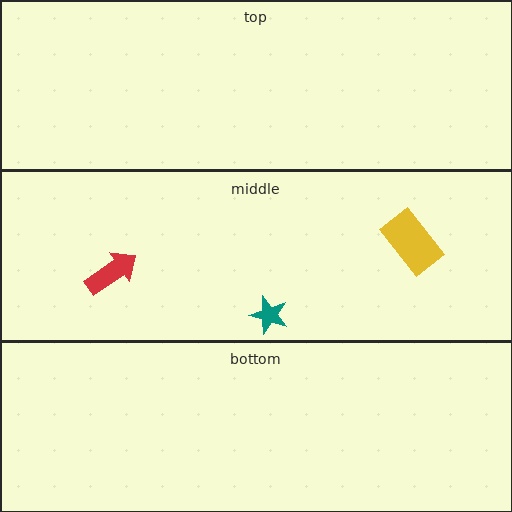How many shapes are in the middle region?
3.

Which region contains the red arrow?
The middle region.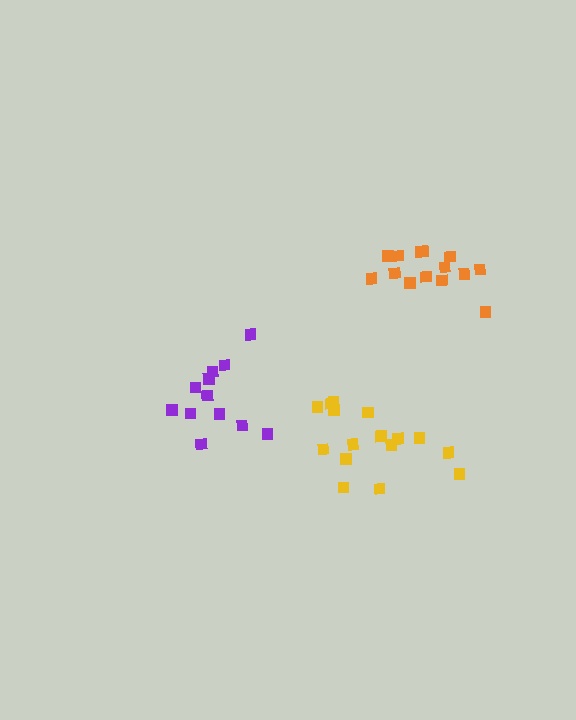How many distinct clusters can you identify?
There are 3 distinct clusters.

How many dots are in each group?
Group 1: 14 dots, Group 2: 16 dots, Group 3: 12 dots (42 total).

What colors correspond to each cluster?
The clusters are colored: orange, yellow, purple.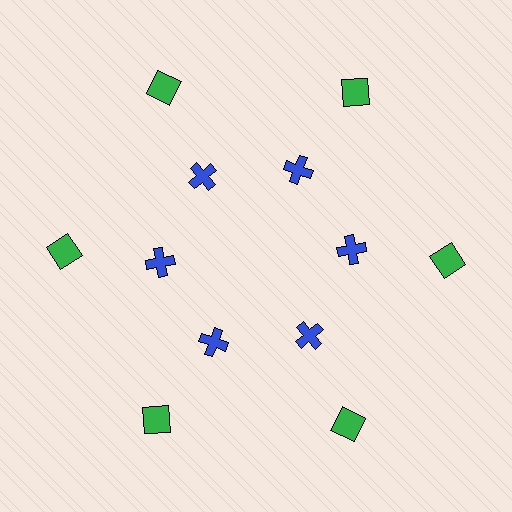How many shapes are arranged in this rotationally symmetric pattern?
There are 12 shapes, arranged in 6 groups of 2.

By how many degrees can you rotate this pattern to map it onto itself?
The pattern maps onto itself every 60 degrees of rotation.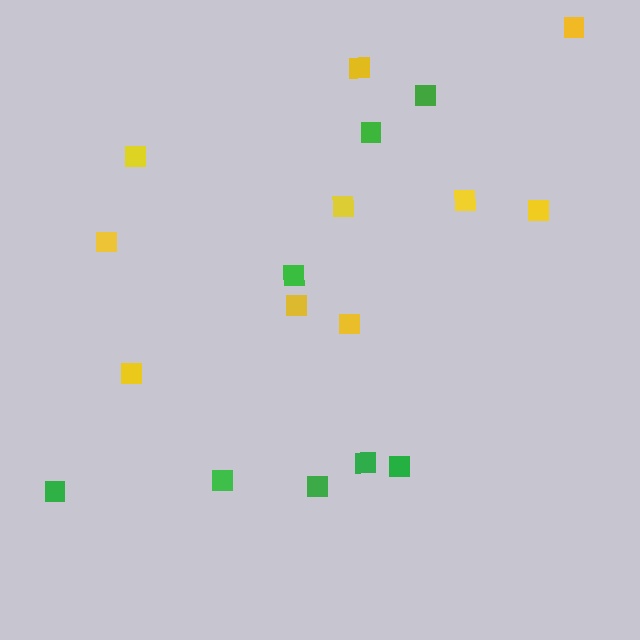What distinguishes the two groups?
There are 2 groups: one group of yellow squares (10) and one group of green squares (8).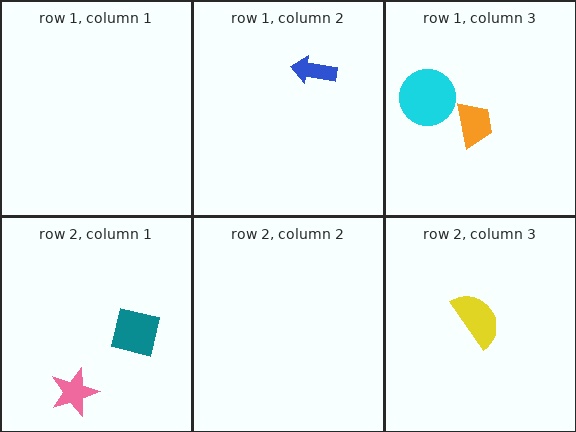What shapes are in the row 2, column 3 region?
The yellow semicircle.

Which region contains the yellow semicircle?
The row 2, column 3 region.